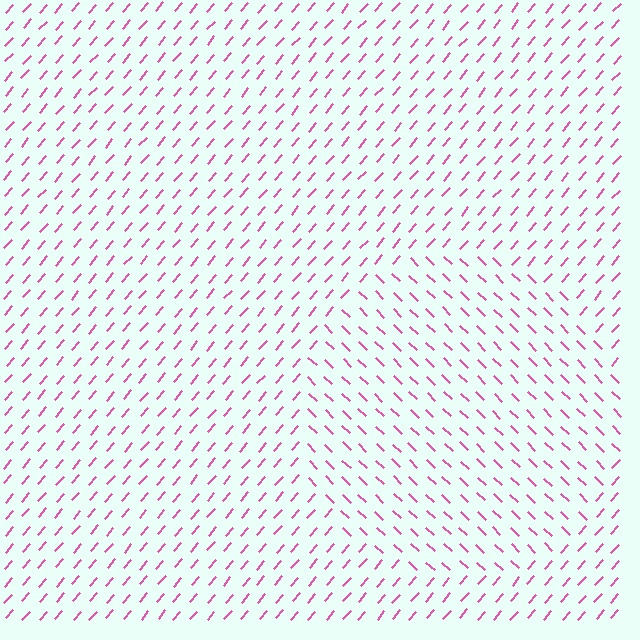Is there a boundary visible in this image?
Yes, there is a texture boundary formed by a change in line orientation.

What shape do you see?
I see a circle.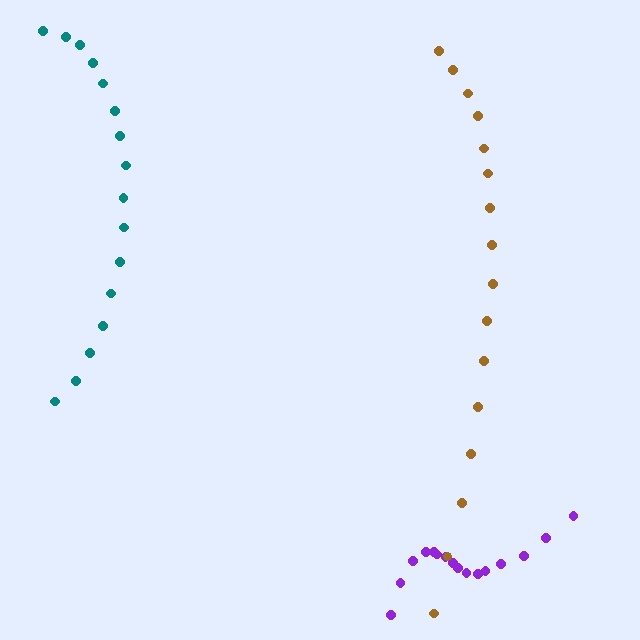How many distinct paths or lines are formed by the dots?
There are 3 distinct paths.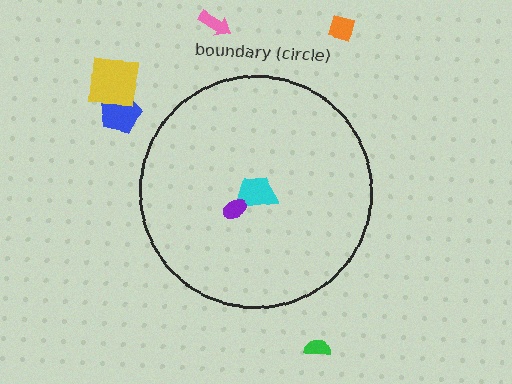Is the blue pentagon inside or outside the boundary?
Outside.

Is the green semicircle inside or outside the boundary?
Outside.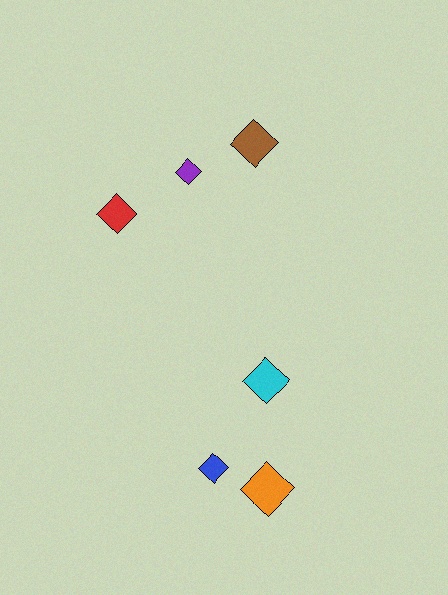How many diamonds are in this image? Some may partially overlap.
There are 6 diamonds.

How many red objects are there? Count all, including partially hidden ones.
There is 1 red object.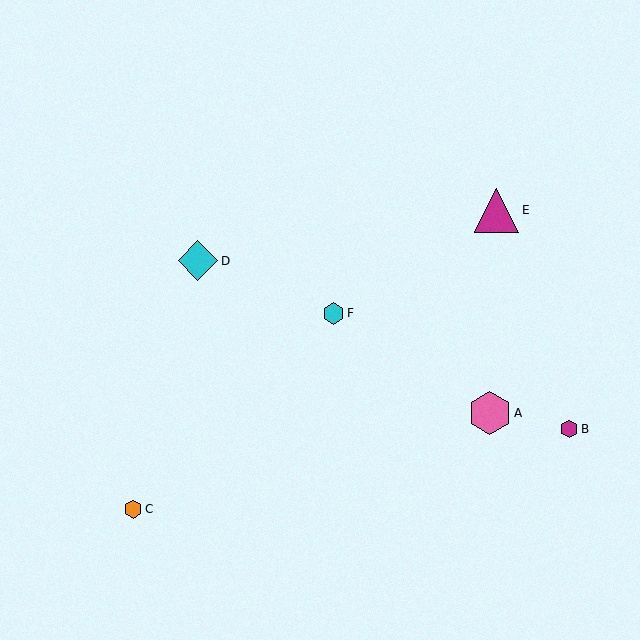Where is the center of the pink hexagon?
The center of the pink hexagon is at (490, 413).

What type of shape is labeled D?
Shape D is a cyan diamond.